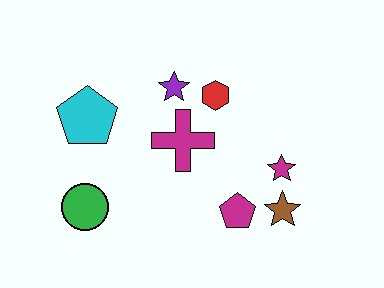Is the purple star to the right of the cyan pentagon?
Yes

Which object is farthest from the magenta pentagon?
The cyan pentagon is farthest from the magenta pentagon.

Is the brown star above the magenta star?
No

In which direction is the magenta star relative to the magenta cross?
The magenta star is to the right of the magenta cross.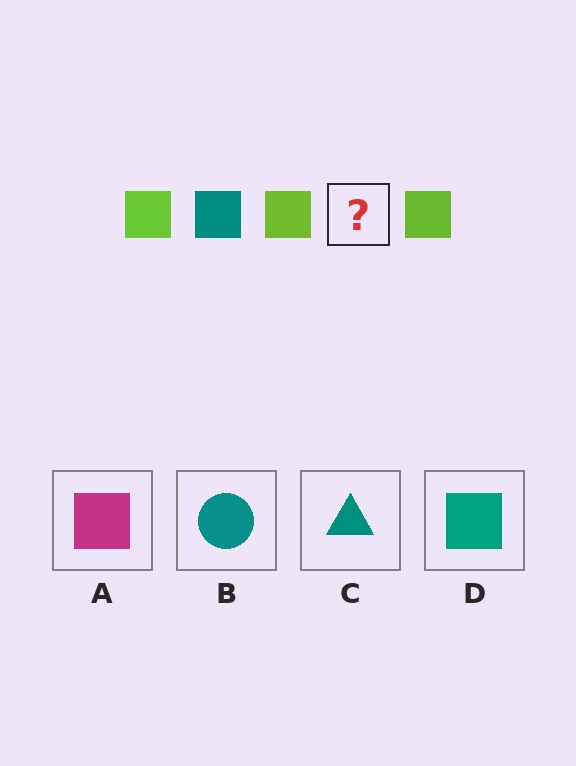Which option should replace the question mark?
Option D.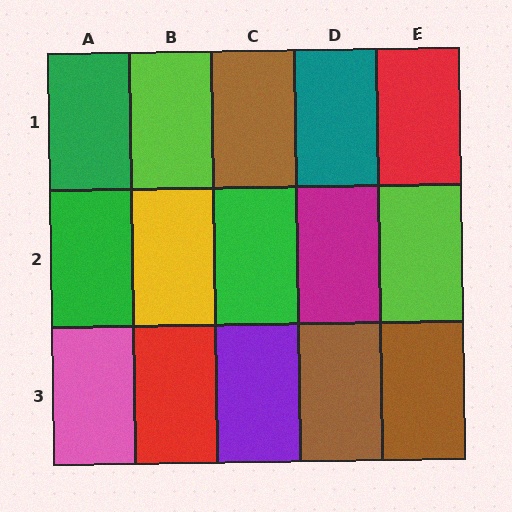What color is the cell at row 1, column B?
Lime.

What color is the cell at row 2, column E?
Lime.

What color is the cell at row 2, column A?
Green.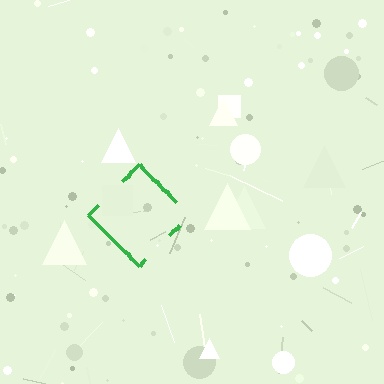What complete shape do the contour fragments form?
The contour fragments form a diamond.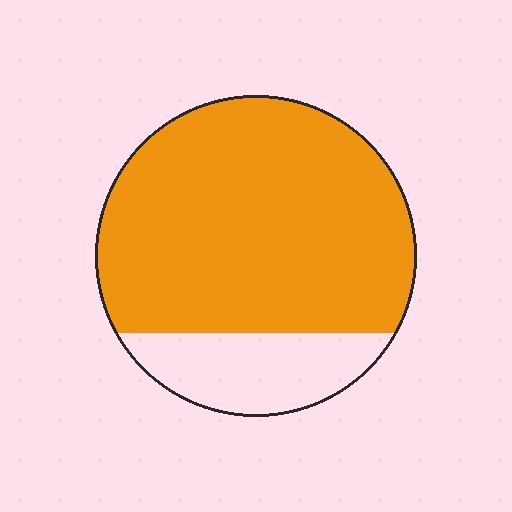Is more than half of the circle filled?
Yes.